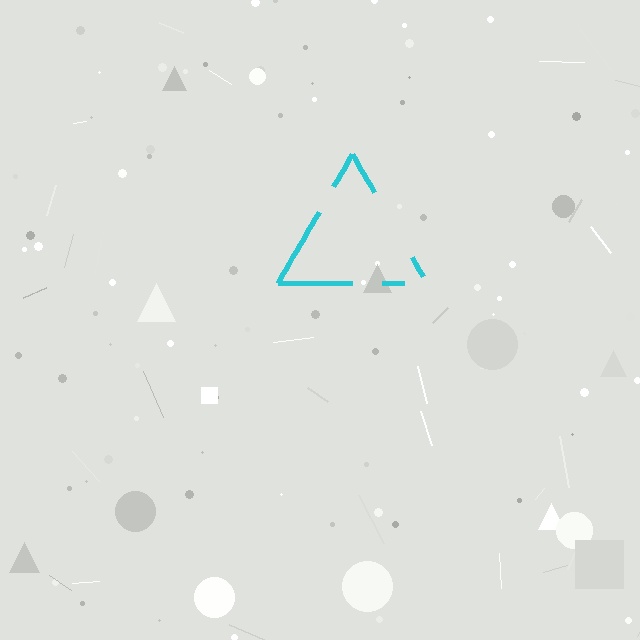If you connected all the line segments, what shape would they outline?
They would outline a triangle.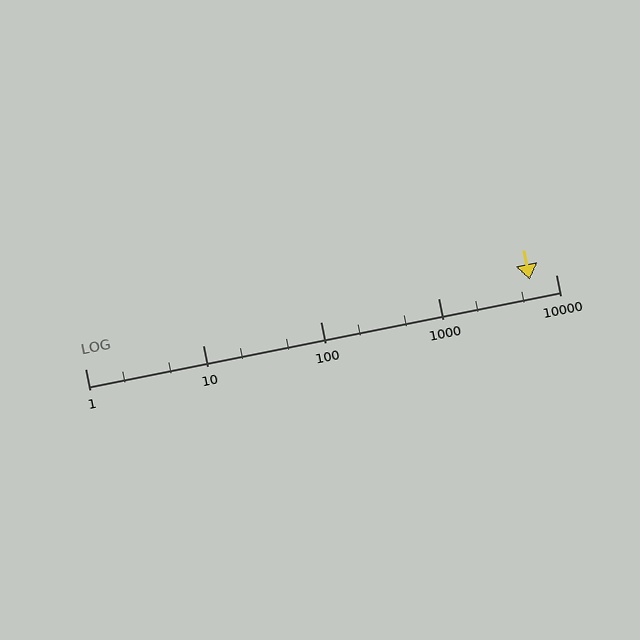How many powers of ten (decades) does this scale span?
The scale spans 4 decades, from 1 to 10000.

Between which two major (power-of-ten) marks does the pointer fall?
The pointer is between 1000 and 10000.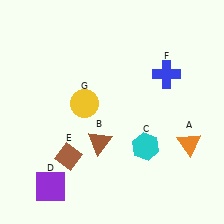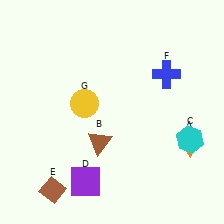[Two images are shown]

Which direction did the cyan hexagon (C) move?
The cyan hexagon (C) moved right.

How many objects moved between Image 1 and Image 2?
3 objects moved between the two images.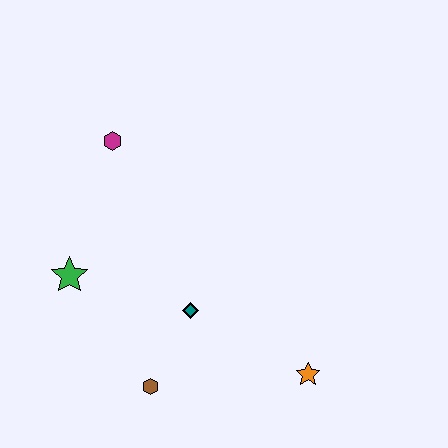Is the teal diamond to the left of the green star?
No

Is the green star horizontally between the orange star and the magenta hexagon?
No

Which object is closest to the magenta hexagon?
The green star is closest to the magenta hexagon.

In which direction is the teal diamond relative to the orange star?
The teal diamond is to the left of the orange star.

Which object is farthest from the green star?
The orange star is farthest from the green star.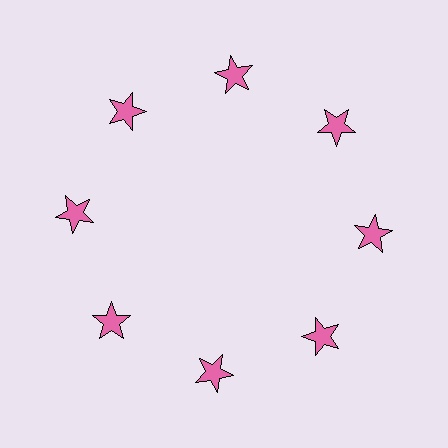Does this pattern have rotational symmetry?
Yes, this pattern has 8-fold rotational symmetry. It looks the same after rotating 45 degrees around the center.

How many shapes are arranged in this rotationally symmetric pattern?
There are 8 shapes, arranged in 8 groups of 1.